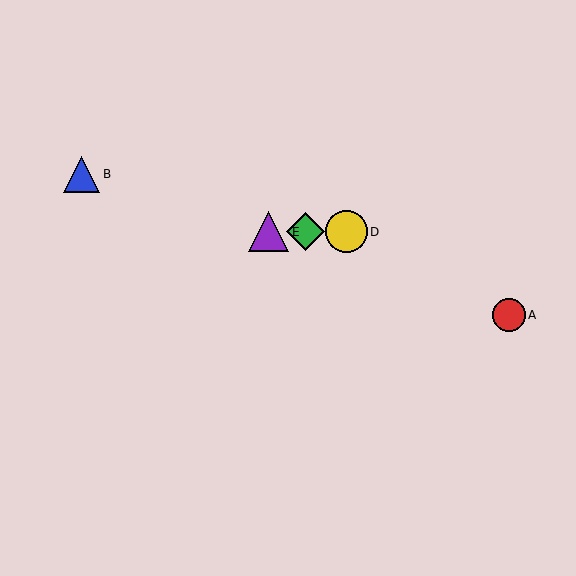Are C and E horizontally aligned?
Yes, both are at y≈232.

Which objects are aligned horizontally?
Objects C, D, E are aligned horizontally.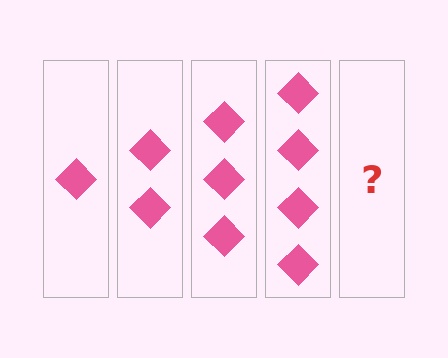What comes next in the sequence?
The next element should be 5 diamonds.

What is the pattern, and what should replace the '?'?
The pattern is that each step adds one more diamond. The '?' should be 5 diamonds.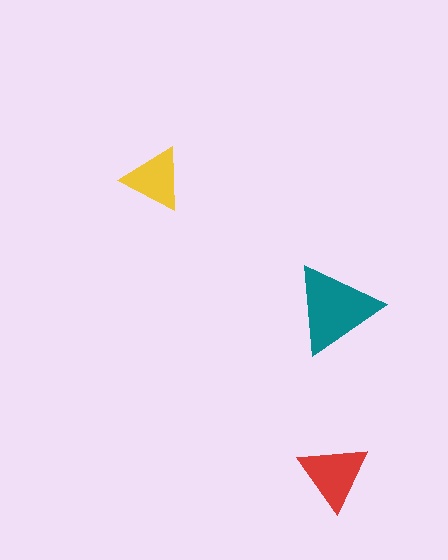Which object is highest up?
The yellow triangle is topmost.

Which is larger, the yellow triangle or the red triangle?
The red one.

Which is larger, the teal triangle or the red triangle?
The teal one.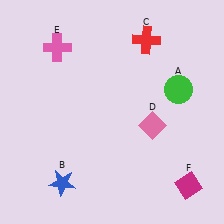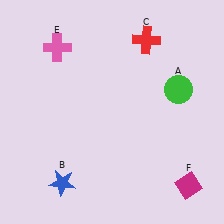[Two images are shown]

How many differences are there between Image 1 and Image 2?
There is 1 difference between the two images.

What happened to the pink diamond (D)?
The pink diamond (D) was removed in Image 2. It was in the bottom-right area of Image 1.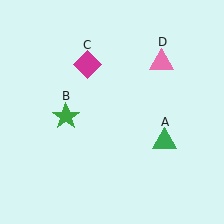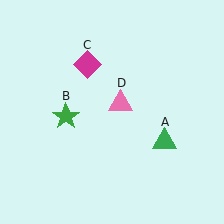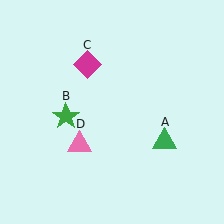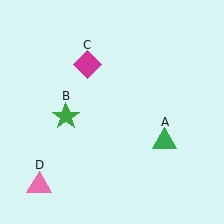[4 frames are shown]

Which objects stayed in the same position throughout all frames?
Green triangle (object A) and green star (object B) and magenta diamond (object C) remained stationary.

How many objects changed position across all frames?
1 object changed position: pink triangle (object D).